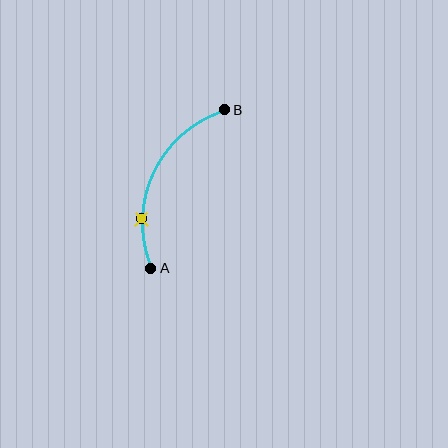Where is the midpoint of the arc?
The arc midpoint is the point on the curve farthest from the straight line joining A and B. It sits to the left of that line.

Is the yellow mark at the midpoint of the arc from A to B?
No. The yellow mark lies on the arc but is closer to endpoint A. The arc midpoint would be at the point on the curve equidistant along the arc from both A and B.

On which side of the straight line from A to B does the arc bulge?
The arc bulges to the left of the straight line connecting A and B.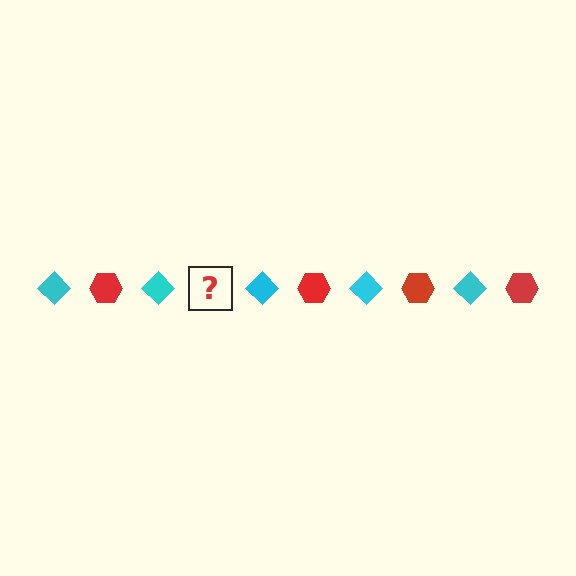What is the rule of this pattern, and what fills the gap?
The rule is that the pattern alternates between cyan diamond and red hexagon. The gap should be filled with a red hexagon.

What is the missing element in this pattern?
The missing element is a red hexagon.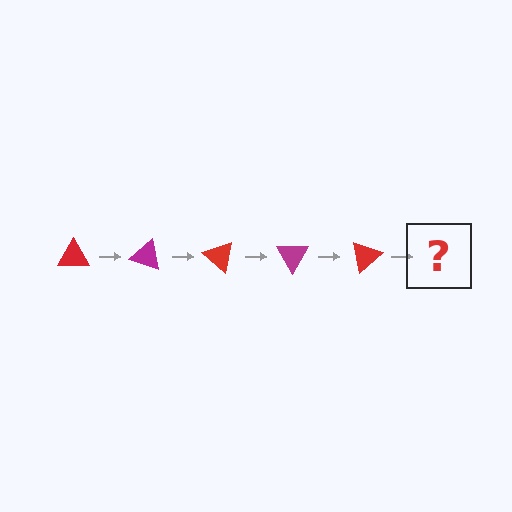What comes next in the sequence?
The next element should be a magenta triangle, rotated 100 degrees from the start.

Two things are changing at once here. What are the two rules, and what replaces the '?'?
The two rules are that it rotates 20 degrees each step and the color cycles through red and magenta. The '?' should be a magenta triangle, rotated 100 degrees from the start.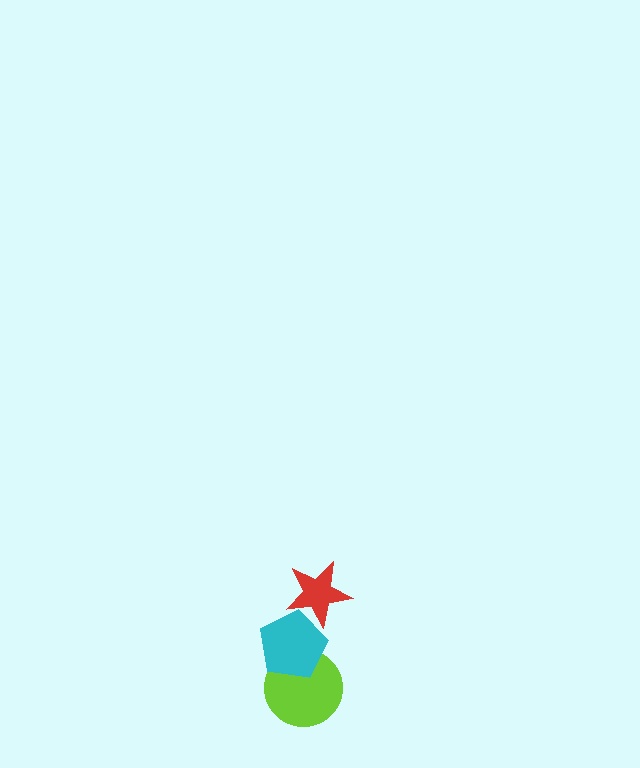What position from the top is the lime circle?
The lime circle is 3rd from the top.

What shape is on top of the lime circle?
The cyan pentagon is on top of the lime circle.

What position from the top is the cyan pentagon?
The cyan pentagon is 2nd from the top.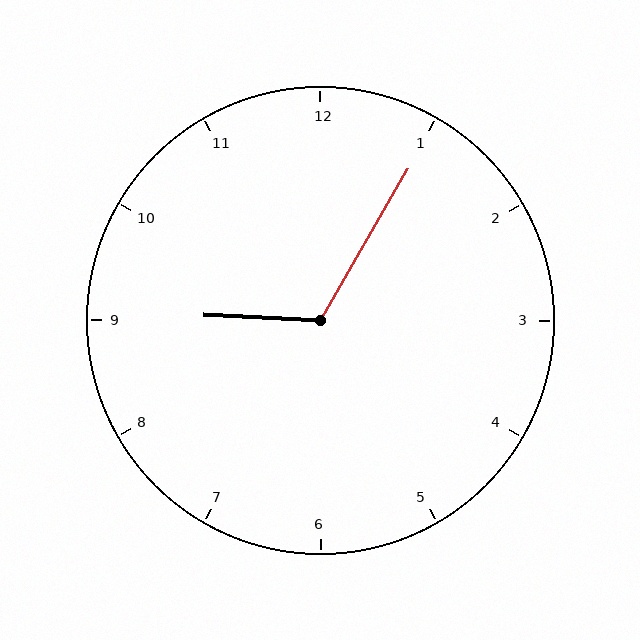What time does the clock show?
9:05.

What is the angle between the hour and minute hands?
Approximately 118 degrees.